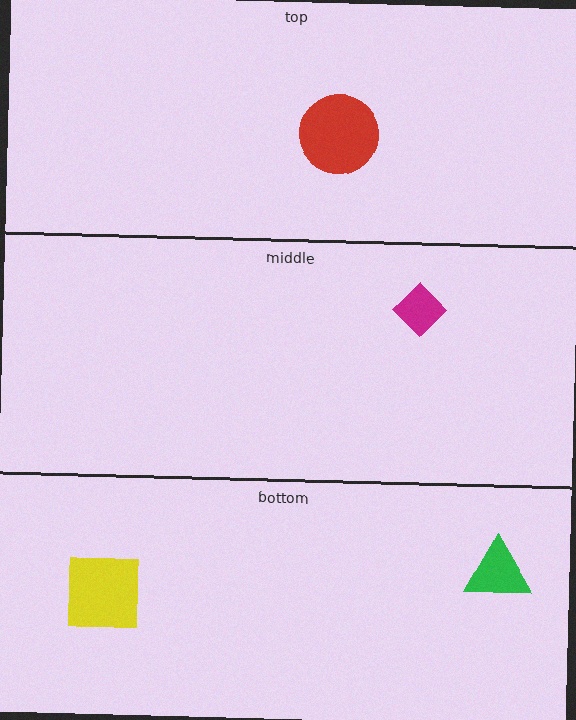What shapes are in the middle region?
The magenta diamond.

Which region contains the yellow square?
The bottom region.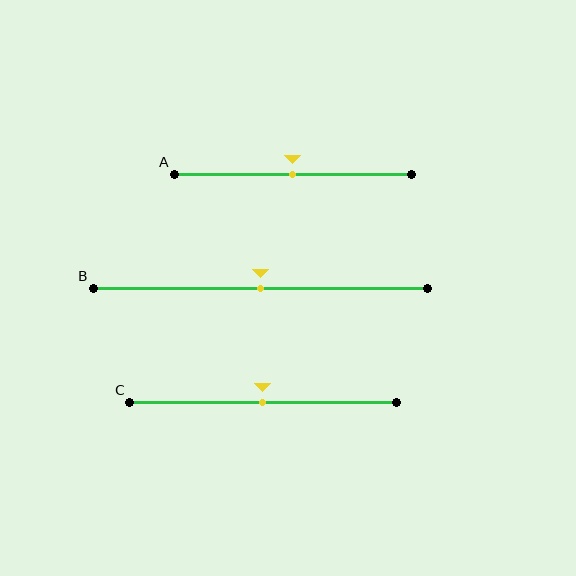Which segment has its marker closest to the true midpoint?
Segment A has its marker closest to the true midpoint.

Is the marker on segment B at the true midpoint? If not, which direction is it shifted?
Yes, the marker on segment B is at the true midpoint.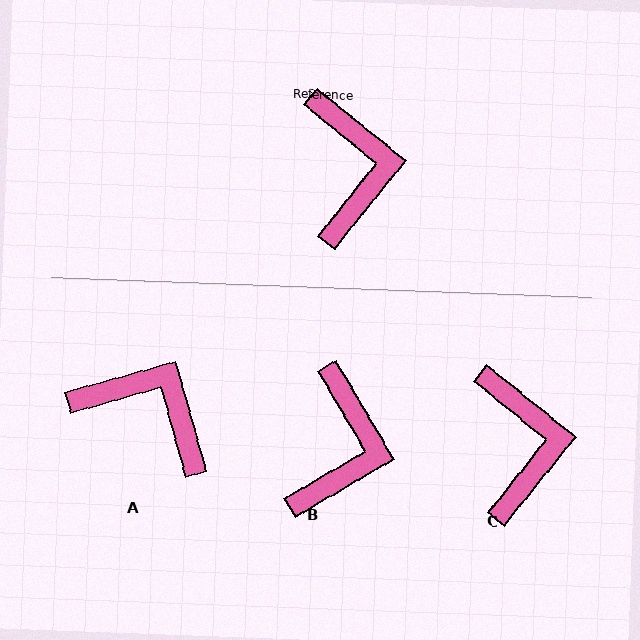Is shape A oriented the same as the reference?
No, it is off by about 55 degrees.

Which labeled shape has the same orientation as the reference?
C.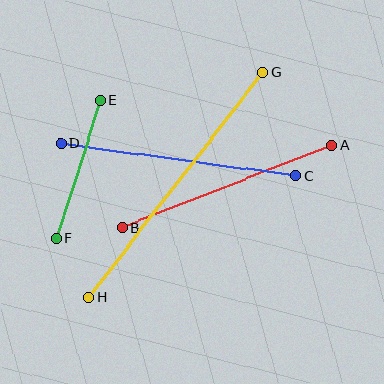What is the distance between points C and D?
The distance is approximately 237 pixels.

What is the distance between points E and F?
The distance is approximately 145 pixels.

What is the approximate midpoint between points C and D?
The midpoint is at approximately (178, 160) pixels.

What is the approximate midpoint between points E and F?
The midpoint is at approximately (79, 170) pixels.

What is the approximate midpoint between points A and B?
The midpoint is at approximately (227, 186) pixels.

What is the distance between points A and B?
The distance is approximately 224 pixels.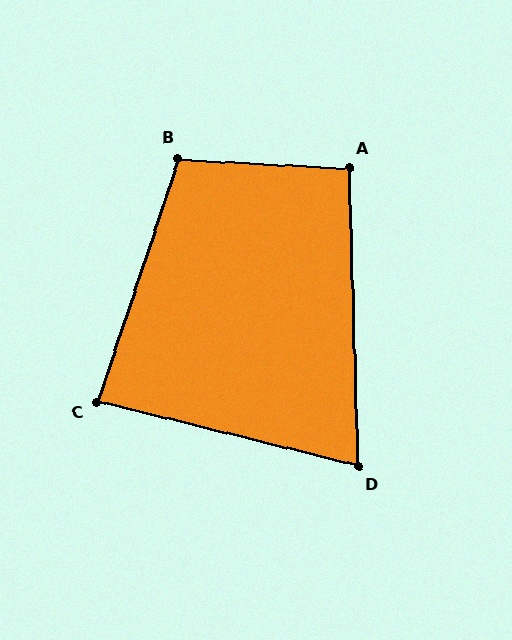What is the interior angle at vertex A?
Approximately 95 degrees (approximately right).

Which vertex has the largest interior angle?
B, at approximately 105 degrees.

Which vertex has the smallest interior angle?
D, at approximately 75 degrees.